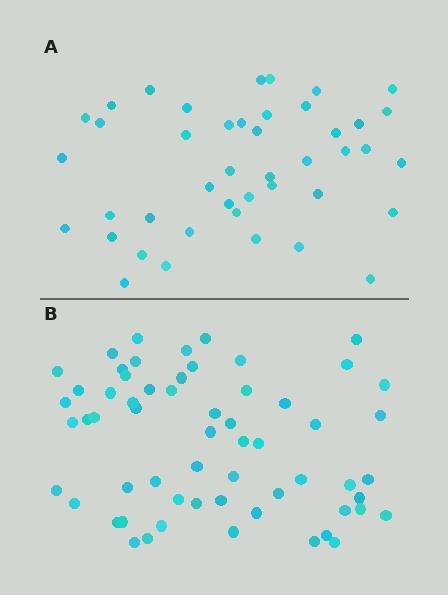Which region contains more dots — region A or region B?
Region B (the bottom region) has more dots.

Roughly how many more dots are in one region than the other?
Region B has approximately 15 more dots than region A.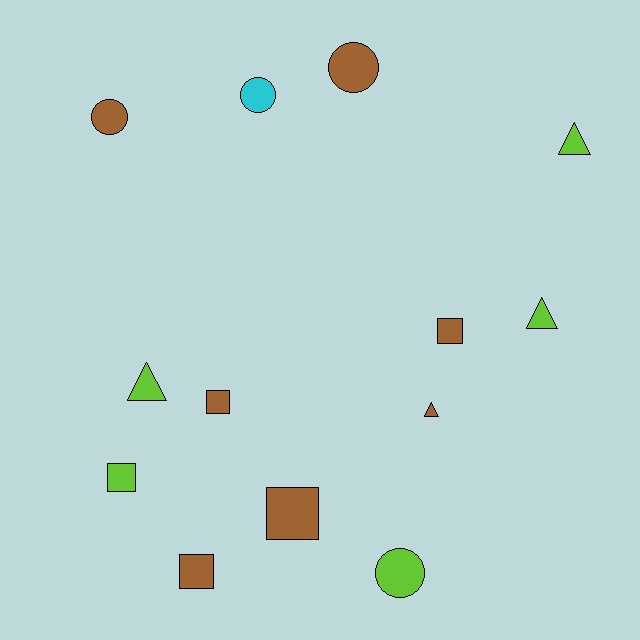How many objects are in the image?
There are 13 objects.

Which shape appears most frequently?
Square, with 5 objects.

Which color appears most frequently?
Brown, with 7 objects.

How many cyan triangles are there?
There are no cyan triangles.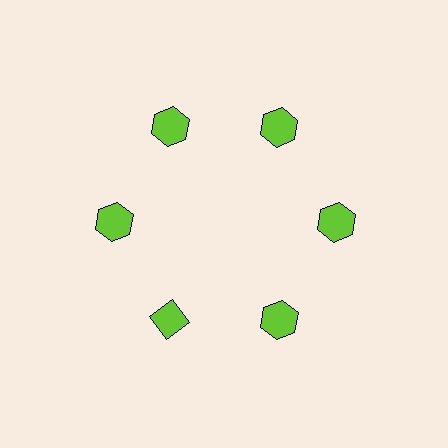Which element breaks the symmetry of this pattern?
The lime diamond at roughly the 7 o'clock position breaks the symmetry. All other shapes are lime hexagons.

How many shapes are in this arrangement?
There are 6 shapes arranged in a ring pattern.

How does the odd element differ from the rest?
It has a different shape: diamond instead of hexagon.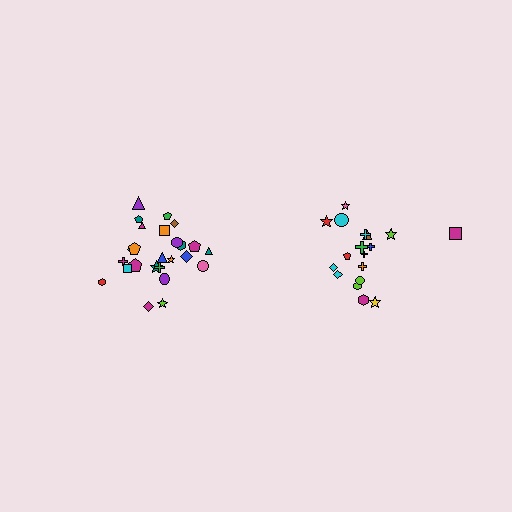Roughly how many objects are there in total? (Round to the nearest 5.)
Roughly 45 objects in total.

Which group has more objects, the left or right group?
The left group.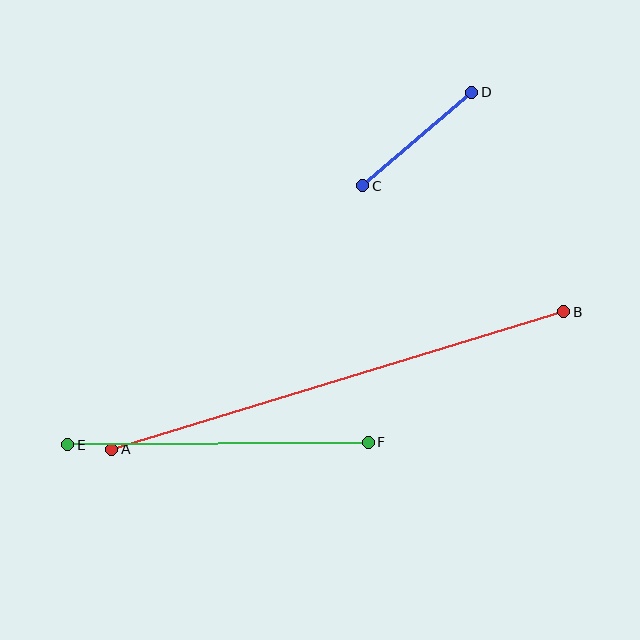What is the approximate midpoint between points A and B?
The midpoint is at approximately (338, 381) pixels.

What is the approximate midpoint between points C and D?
The midpoint is at approximately (417, 139) pixels.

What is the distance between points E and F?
The distance is approximately 300 pixels.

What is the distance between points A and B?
The distance is approximately 473 pixels.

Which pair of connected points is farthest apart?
Points A and B are farthest apart.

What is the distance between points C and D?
The distance is approximately 144 pixels.